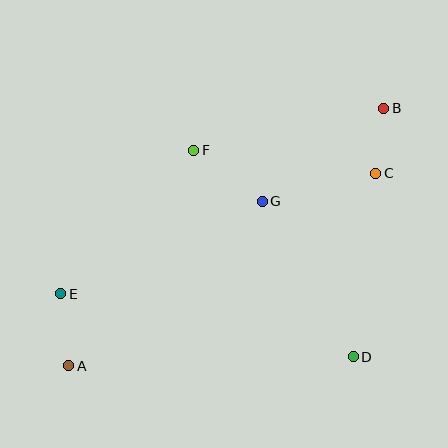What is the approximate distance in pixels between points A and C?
The distance between A and C is approximately 363 pixels.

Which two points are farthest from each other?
Points A and B are farthest from each other.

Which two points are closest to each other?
Points B and C are closest to each other.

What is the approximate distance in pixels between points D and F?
The distance between D and F is approximately 261 pixels.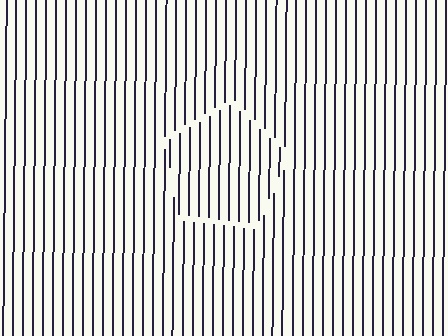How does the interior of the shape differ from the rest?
The interior of the shape contains the same grating, shifted by half a period — the contour is defined by the phase discontinuity where line-ends from the inner and outer gratings abut.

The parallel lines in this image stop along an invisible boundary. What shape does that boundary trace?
An illusory pentagon. The interior of the shape contains the same grating, shifted by half a period — the contour is defined by the phase discontinuity where line-ends from the inner and outer gratings abut.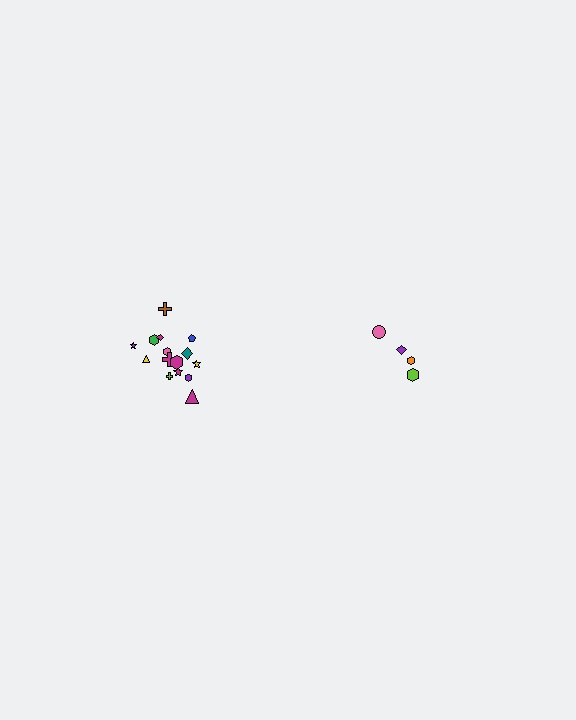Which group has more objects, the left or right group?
The left group.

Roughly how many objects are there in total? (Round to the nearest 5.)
Roughly 20 objects in total.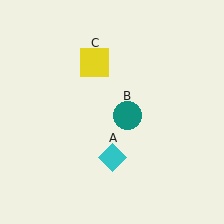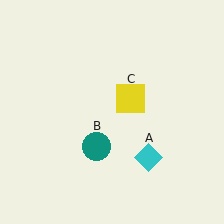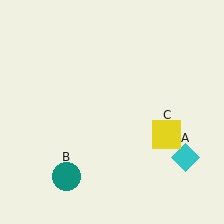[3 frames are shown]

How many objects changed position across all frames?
3 objects changed position: cyan diamond (object A), teal circle (object B), yellow square (object C).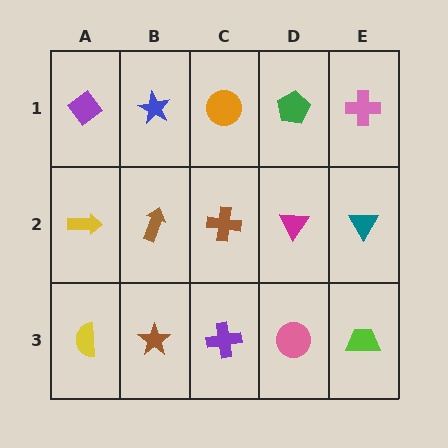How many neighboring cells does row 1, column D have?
3.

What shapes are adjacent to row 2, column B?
A blue star (row 1, column B), a brown star (row 3, column B), a yellow arrow (row 2, column A), a brown cross (row 2, column C).